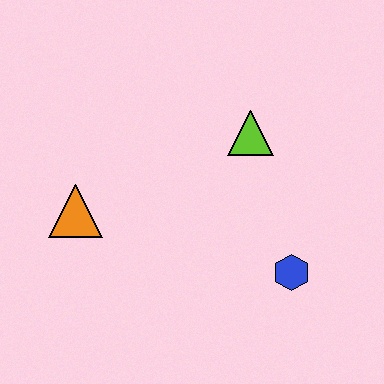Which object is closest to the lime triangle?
The blue hexagon is closest to the lime triangle.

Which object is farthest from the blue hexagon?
The orange triangle is farthest from the blue hexagon.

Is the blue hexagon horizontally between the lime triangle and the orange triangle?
No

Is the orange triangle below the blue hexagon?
No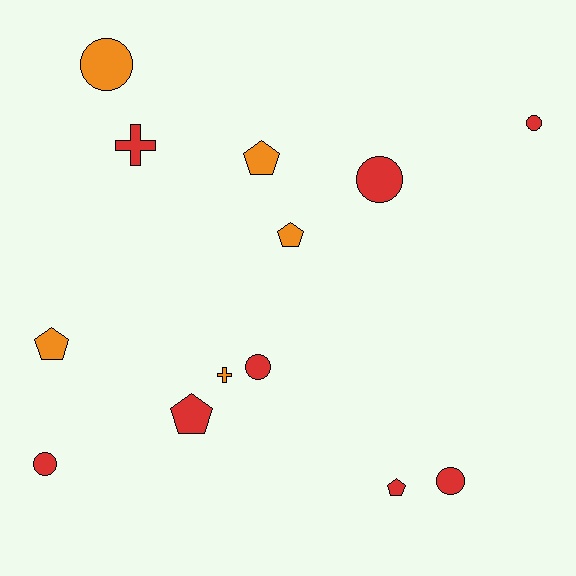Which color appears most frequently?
Red, with 8 objects.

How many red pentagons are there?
There are 2 red pentagons.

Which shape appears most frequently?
Circle, with 6 objects.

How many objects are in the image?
There are 13 objects.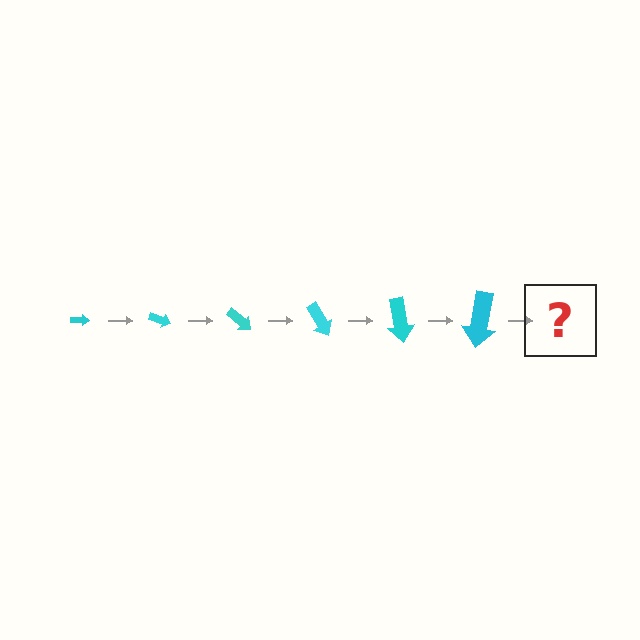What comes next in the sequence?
The next element should be an arrow, larger than the previous one and rotated 120 degrees from the start.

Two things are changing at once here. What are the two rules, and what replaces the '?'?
The two rules are that the arrow grows larger each step and it rotates 20 degrees each step. The '?' should be an arrow, larger than the previous one and rotated 120 degrees from the start.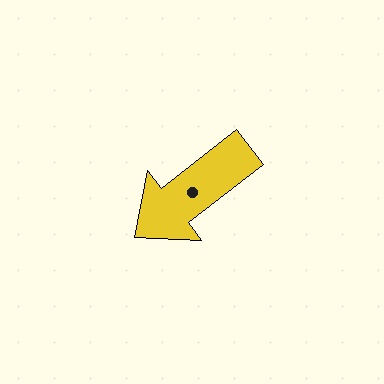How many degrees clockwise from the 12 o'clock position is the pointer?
Approximately 232 degrees.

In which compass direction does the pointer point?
Southwest.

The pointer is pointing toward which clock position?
Roughly 8 o'clock.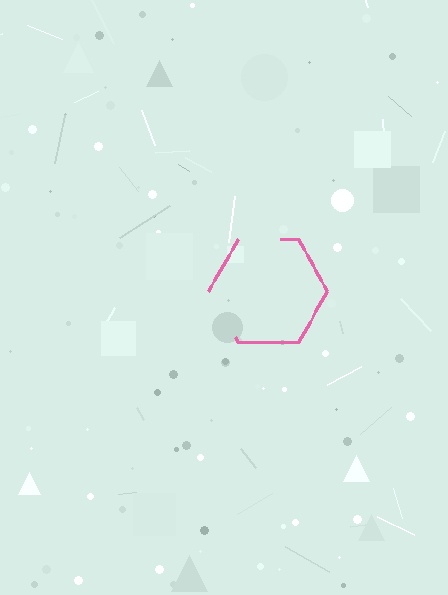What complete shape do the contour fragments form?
The contour fragments form a hexagon.